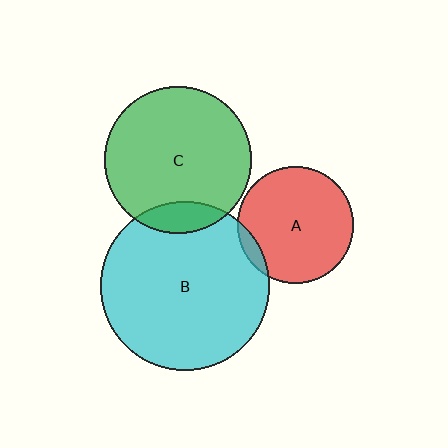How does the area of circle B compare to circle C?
Approximately 1.3 times.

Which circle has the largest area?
Circle B (cyan).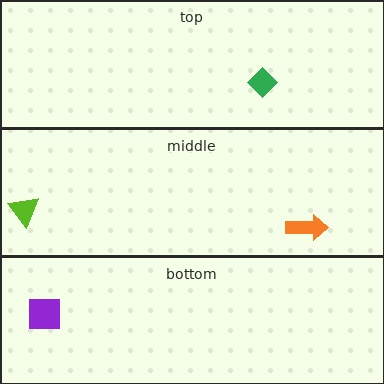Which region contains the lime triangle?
The middle region.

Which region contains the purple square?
The bottom region.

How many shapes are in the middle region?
2.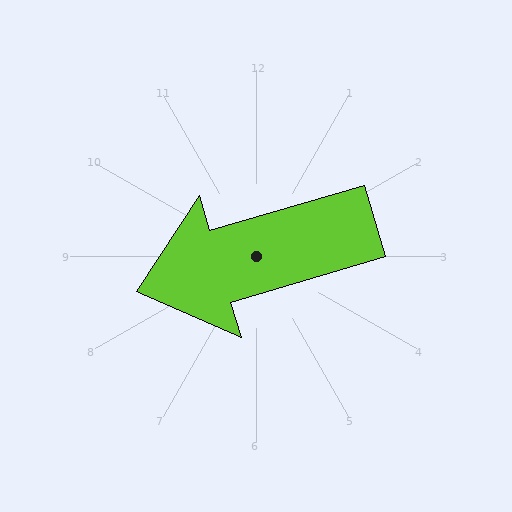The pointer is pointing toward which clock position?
Roughly 8 o'clock.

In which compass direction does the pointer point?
West.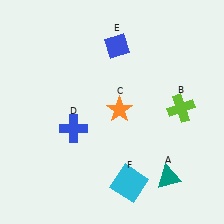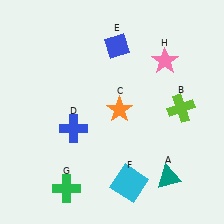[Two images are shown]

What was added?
A green cross (G), a pink star (H) were added in Image 2.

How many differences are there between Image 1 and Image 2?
There are 2 differences between the two images.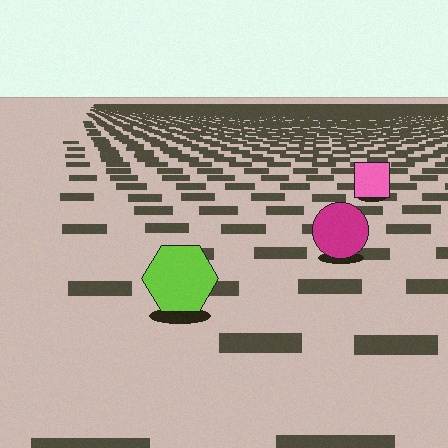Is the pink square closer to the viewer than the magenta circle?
No. The magenta circle is closer — you can tell from the texture gradient: the ground texture is coarser near it.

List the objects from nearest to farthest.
From nearest to farthest: the lime hexagon, the magenta circle, the pink square.